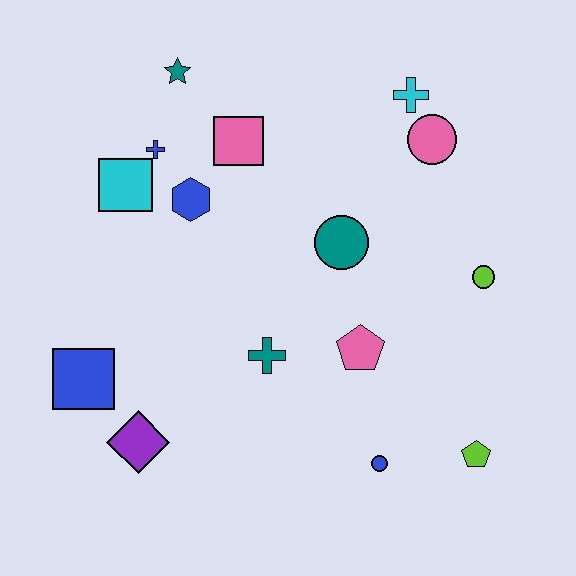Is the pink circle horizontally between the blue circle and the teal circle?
No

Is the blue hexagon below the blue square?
No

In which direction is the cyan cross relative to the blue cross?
The cyan cross is to the right of the blue cross.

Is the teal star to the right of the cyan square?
Yes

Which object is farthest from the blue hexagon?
The lime pentagon is farthest from the blue hexagon.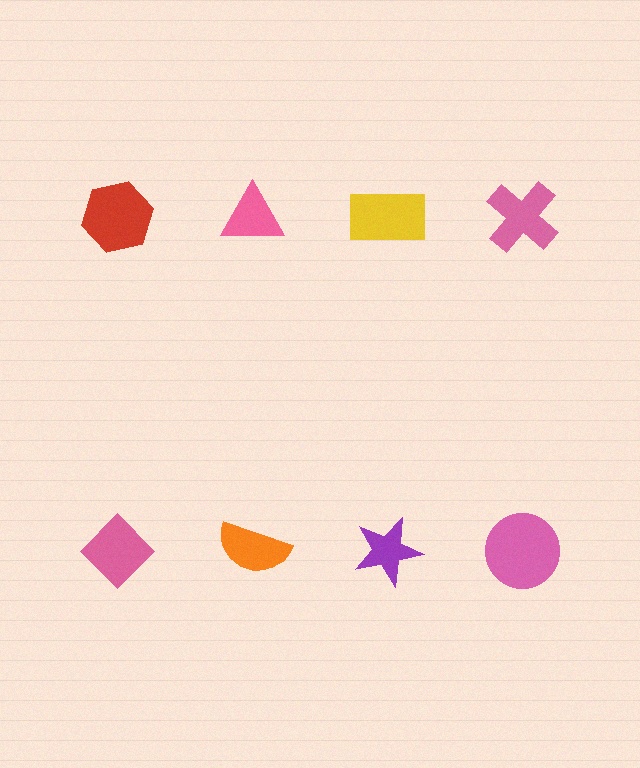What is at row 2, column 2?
An orange semicircle.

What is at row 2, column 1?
A pink diamond.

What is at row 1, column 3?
A yellow rectangle.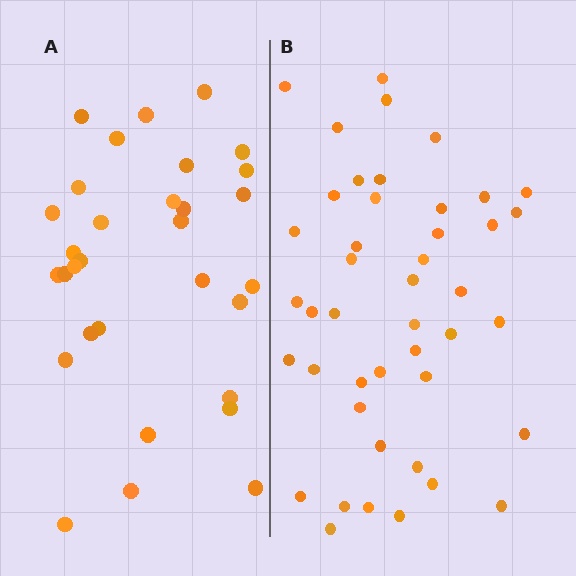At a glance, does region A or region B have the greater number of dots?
Region B (the right region) has more dots.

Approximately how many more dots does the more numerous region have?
Region B has approximately 15 more dots than region A.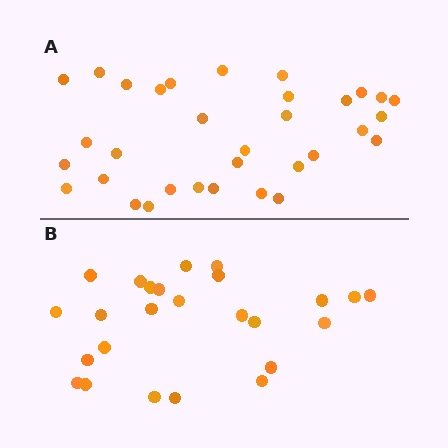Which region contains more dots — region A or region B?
Region A (the top region) has more dots.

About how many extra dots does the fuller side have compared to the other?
Region A has roughly 8 or so more dots than region B.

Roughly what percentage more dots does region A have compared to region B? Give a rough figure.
About 30% more.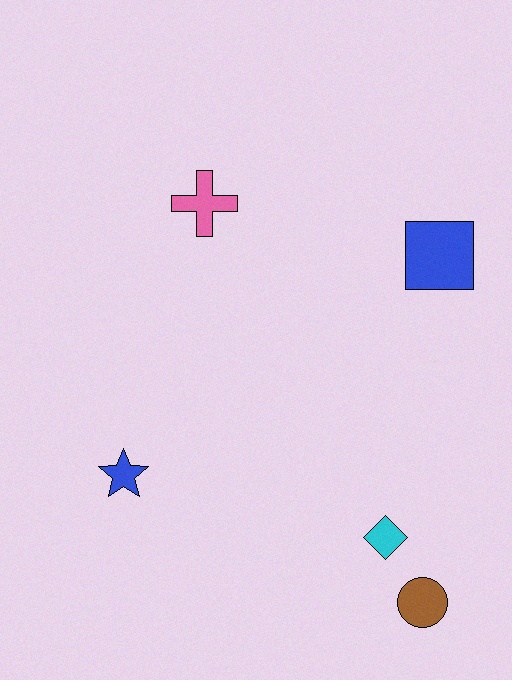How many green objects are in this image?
There are no green objects.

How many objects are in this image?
There are 5 objects.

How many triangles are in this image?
There are no triangles.